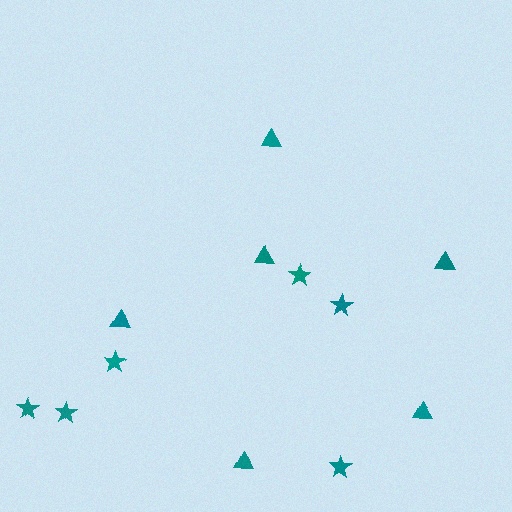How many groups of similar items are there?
There are 2 groups: one group of triangles (6) and one group of stars (6).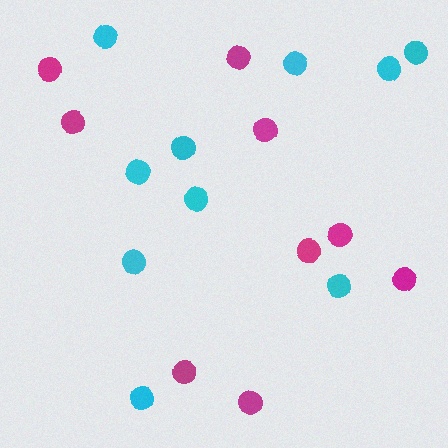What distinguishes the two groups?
There are 2 groups: one group of magenta circles (9) and one group of cyan circles (10).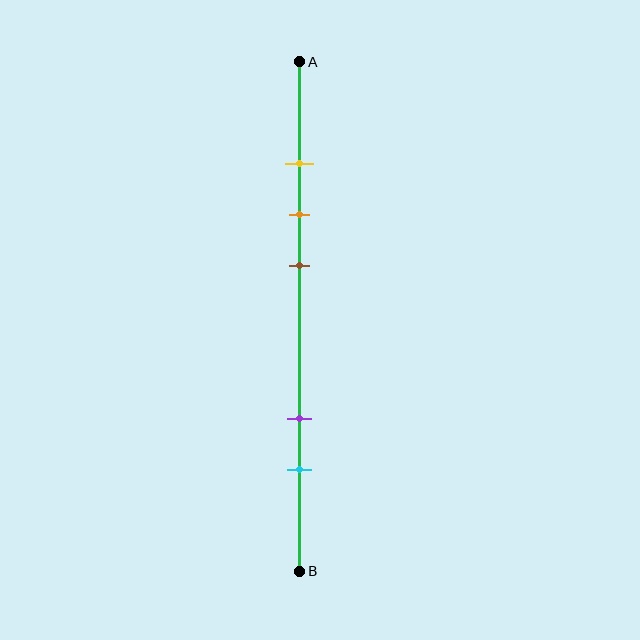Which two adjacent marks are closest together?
The yellow and orange marks are the closest adjacent pair.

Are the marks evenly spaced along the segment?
No, the marks are not evenly spaced.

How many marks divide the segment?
There are 5 marks dividing the segment.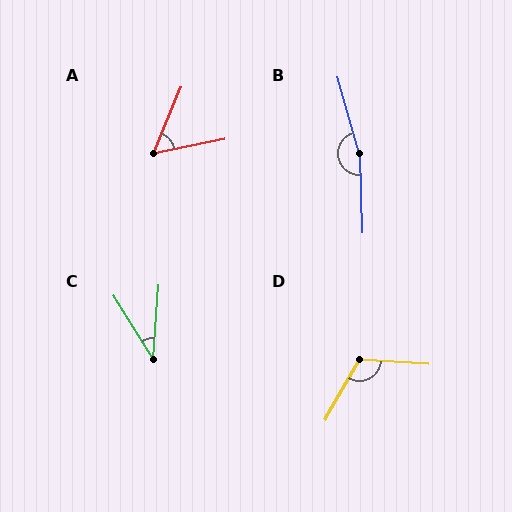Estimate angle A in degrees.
Approximately 56 degrees.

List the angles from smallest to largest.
C (36°), A (56°), D (115°), B (166°).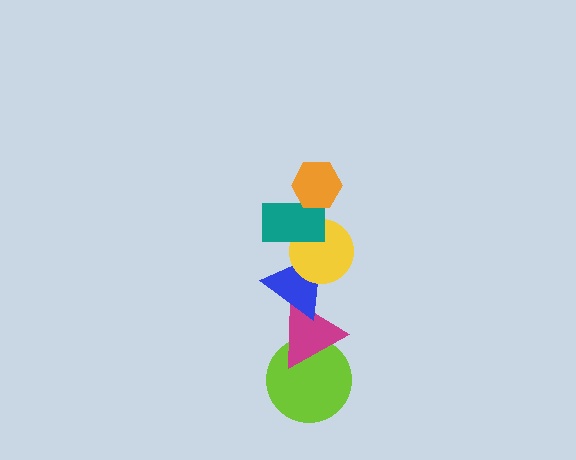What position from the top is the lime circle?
The lime circle is 6th from the top.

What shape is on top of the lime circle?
The magenta triangle is on top of the lime circle.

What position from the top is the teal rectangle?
The teal rectangle is 2nd from the top.